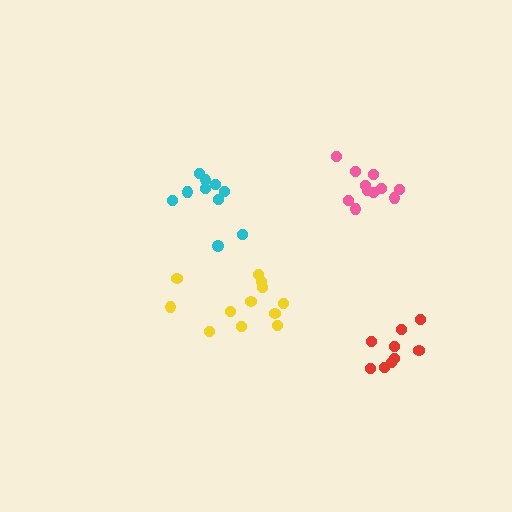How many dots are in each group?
Group 1: 9 dots, Group 2: 10 dots, Group 3: 11 dots, Group 4: 12 dots (42 total).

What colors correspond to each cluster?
The clusters are colored: red, cyan, pink, yellow.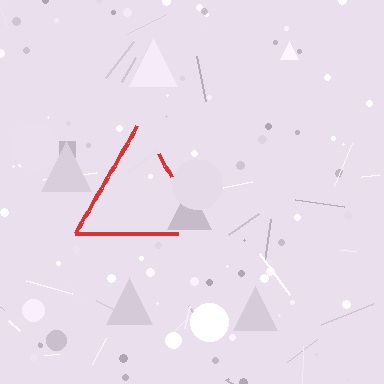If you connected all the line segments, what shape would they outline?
They would outline a triangle.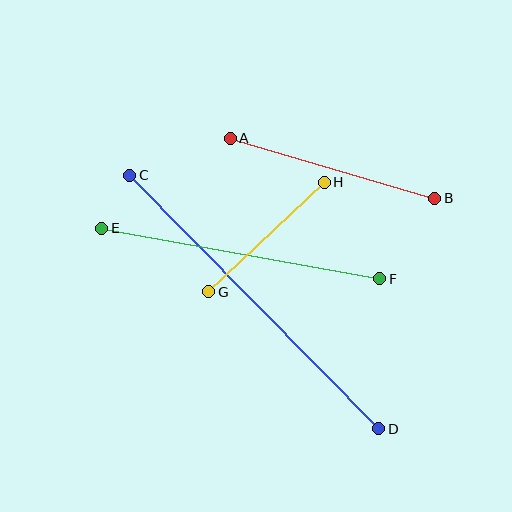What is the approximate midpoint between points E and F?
The midpoint is at approximately (241, 253) pixels.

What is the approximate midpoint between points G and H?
The midpoint is at approximately (267, 237) pixels.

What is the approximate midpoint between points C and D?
The midpoint is at approximately (254, 302) pixels.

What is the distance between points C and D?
The distance is approximately 355 pixels.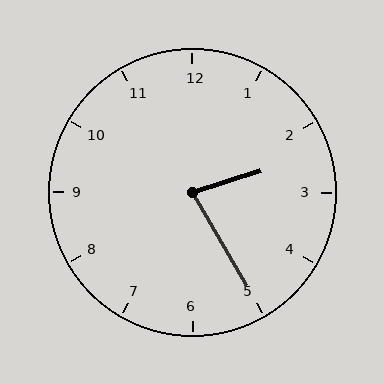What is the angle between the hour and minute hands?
Approximately 78 degrees.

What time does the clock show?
2:25.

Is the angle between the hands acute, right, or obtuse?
It is acute.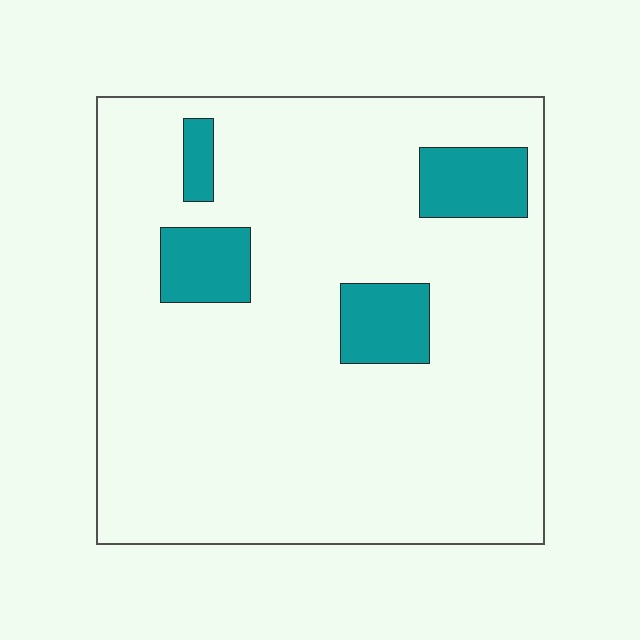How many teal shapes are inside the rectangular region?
4.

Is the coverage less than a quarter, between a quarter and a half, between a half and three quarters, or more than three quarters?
Less than a quarter.